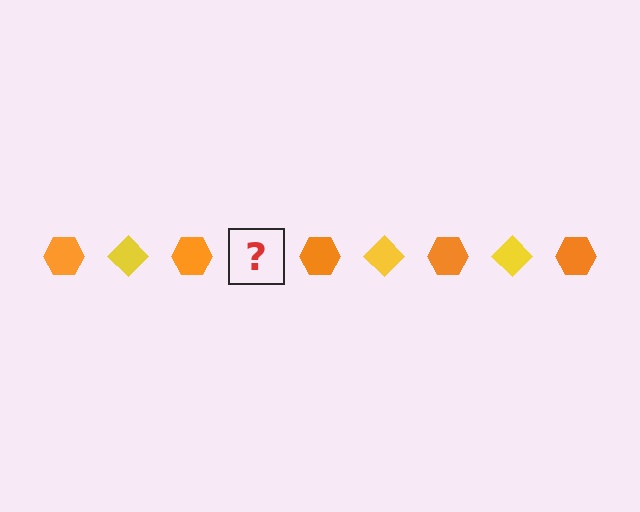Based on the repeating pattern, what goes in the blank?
The blank should be a yellow diamond.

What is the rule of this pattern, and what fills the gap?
The rule is that the pattern alternates between orange hexagon and yellow diamond. The gap should be filled with a yellow diamond.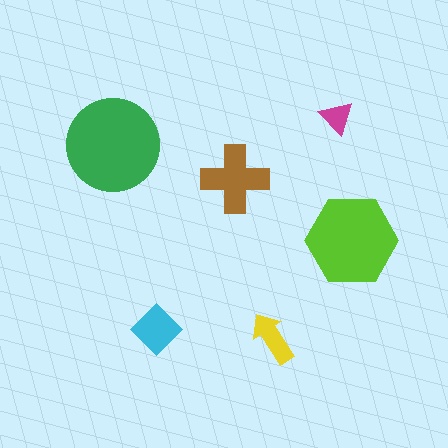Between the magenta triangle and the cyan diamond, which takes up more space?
The cyan diamond.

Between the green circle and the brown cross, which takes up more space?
The green circle.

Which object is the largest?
The green circle.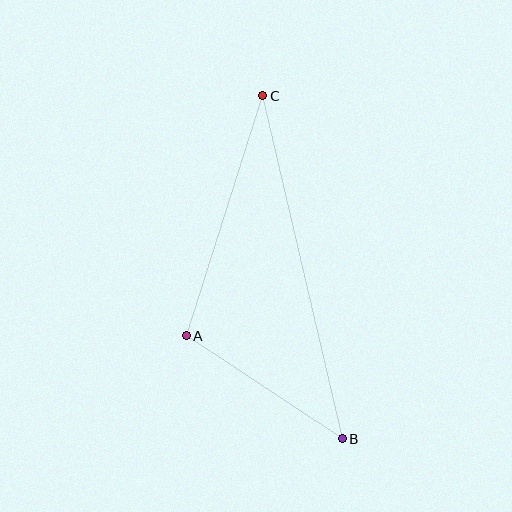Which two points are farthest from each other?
Points B and C are farthest from each other.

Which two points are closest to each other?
Points A and B are closest to each other.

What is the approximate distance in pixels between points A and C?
The distance between A and C is approximately 252 pixels.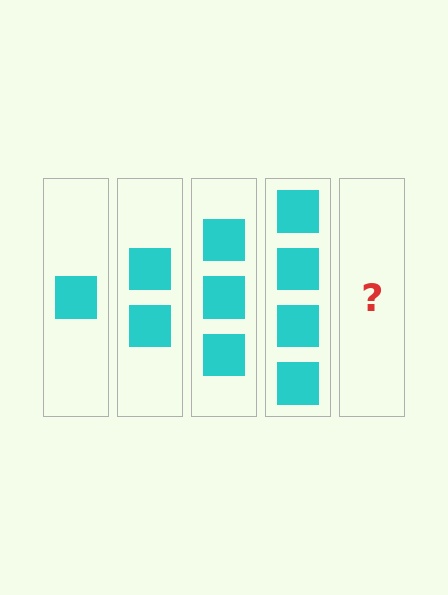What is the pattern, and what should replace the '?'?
The pattern is that each step adds one more square. The '?' should be 5 squares.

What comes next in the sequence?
The next element should be 5 squares.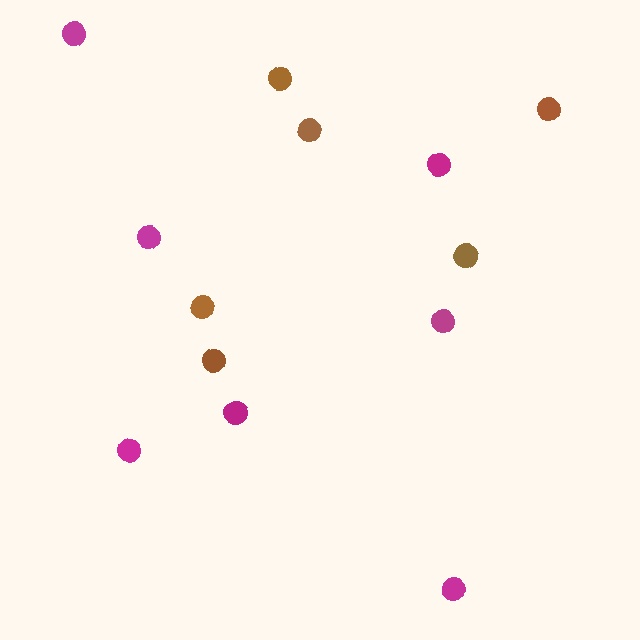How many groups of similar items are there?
There are 2 groups: one group of magenta circles (7) and one group of brown circles (6).